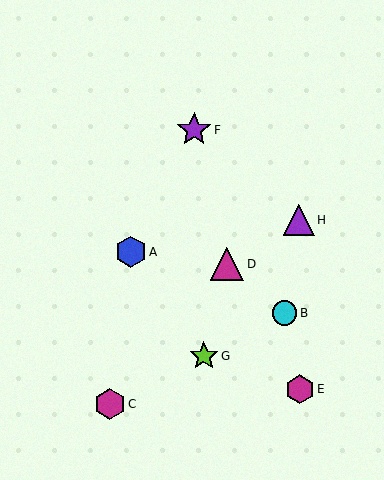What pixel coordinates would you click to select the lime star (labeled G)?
Click at (204, 356) to select the lime star G.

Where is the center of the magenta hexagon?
The center of the magenta hexagon is at (110, 404).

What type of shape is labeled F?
Shape F is a purple star.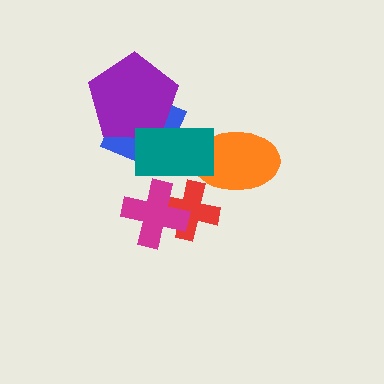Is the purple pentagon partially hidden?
Yes, it is partially covered by another shape.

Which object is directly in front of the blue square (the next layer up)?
The purple pentagon is directly in front of the blue square.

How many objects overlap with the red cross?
2 objects overlap with the red cross.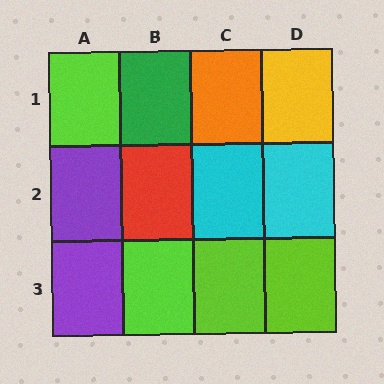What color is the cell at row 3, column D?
Lime.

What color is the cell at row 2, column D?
Cyan.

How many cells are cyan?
2 cells are cyan.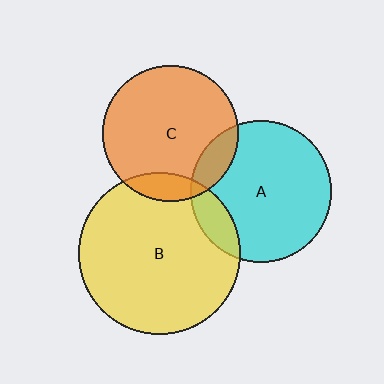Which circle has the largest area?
Circle B (yellow).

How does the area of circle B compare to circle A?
Approximately 1.3 times.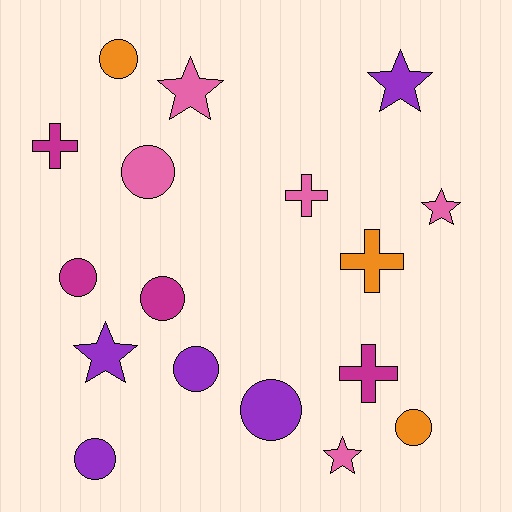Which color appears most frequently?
Purple, with 5 objects.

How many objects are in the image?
There are 17 objects.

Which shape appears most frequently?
Circle, with 8 objects.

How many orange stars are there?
There are no orange stars.